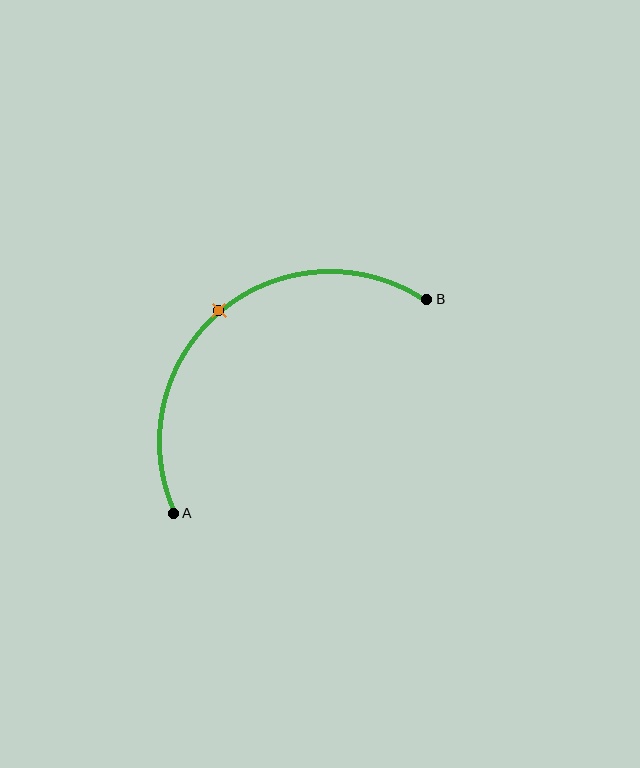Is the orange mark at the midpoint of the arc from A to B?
Yes. The orange mark lies on the arc at equal arc-length from both A and B — it is the arc midpoint.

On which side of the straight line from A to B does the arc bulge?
The arc bulges above and to the left of the straight line connecting A and B.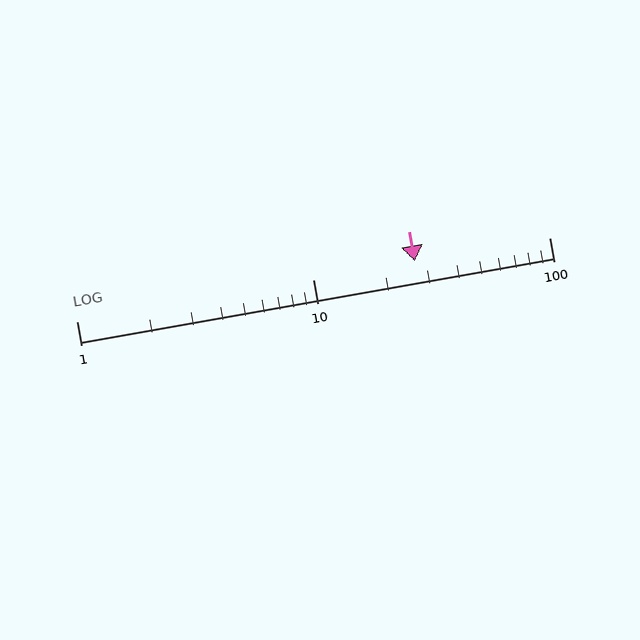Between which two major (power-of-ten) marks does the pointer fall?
The pointer is between 10 and 100.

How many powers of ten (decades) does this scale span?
The scale spans 2 decades, from 1 to 100.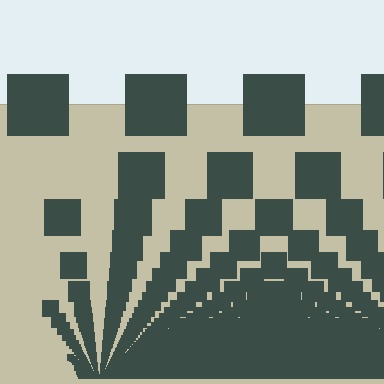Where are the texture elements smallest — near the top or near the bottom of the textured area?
Near the bottom.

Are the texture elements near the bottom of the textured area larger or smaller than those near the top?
Smaller. The gradient is inverted — elements near the bottom are smaller and denser.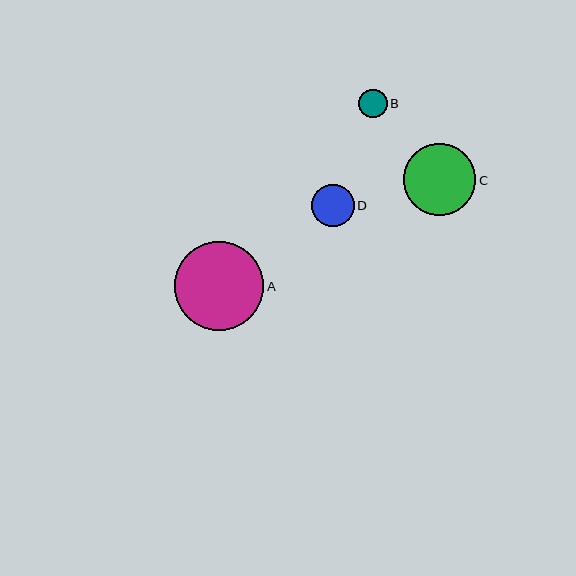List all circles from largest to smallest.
From largest to smallest: A, C, D, B.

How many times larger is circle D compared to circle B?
Circle D is approximately 1.5 times the size of circle B.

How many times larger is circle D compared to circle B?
Circle D is approximately 1.5 times the size of circle B.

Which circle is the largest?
Circle A is the largest with a size of approximately 90 pixels.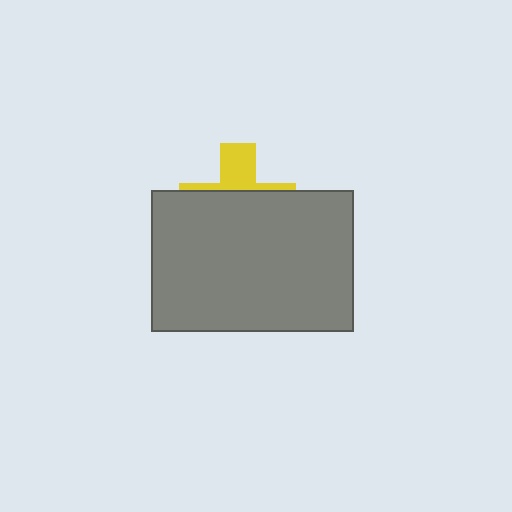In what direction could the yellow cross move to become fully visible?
The yellow cross could move up. That would shift it out from behind the gray rectangle entirely.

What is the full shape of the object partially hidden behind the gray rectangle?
The partially hidden object is a yellow cross.